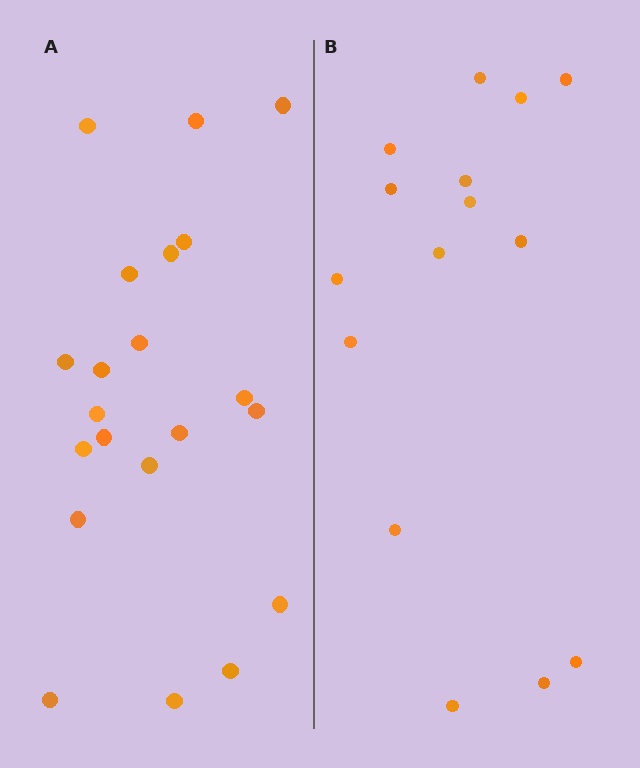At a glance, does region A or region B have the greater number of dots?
Region A (the left region) has more dots.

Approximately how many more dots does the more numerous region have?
Region A has about 6 more dots than region B.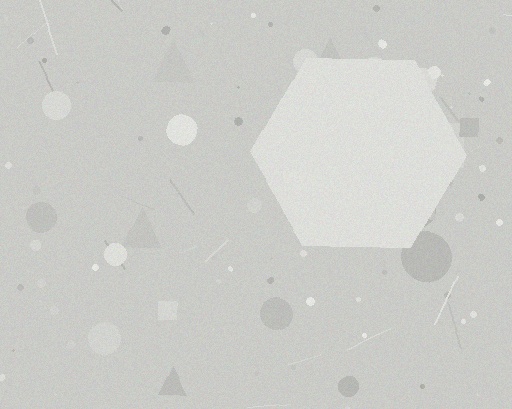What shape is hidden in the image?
A hexagon is hidden in the image.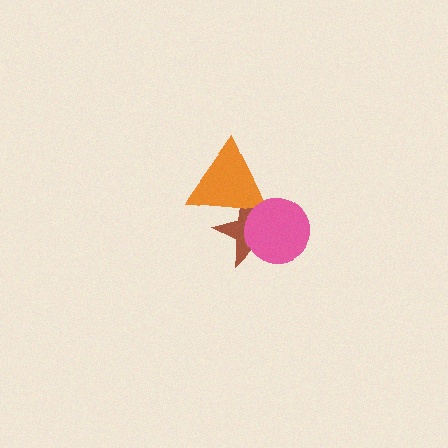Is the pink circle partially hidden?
No, no other shape covers it.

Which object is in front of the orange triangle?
The pink circle is in front of the orange triangle.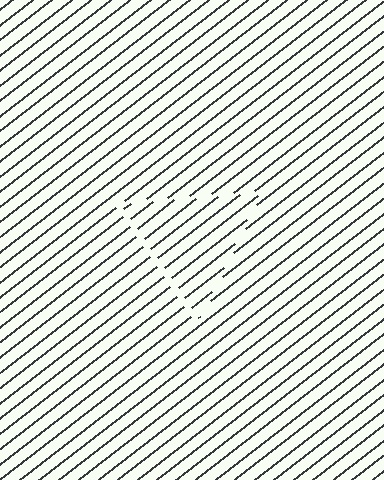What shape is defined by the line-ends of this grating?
An illusory triangle. The interior of the shape contains the same grating, shifted by half a period — the contour is defined by the phase discontinuity where line-ends from the inner and outer gratings abut.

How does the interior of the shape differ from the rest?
The interior of the shape contains the same grating, shifted by half a period — the contour is defined by the phase discontinuity where line-ends from the inner and outer gratings abut.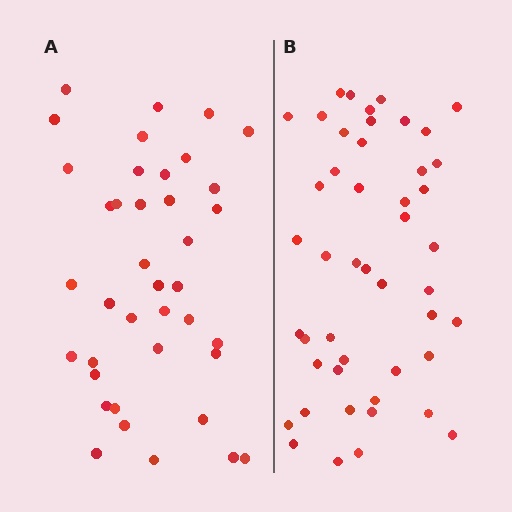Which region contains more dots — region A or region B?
Region B (the right region) has more dots.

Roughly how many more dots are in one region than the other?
Region B has roughly 8 or so more dots than region A.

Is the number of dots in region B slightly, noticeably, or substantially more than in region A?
Region B has only slightly more — the two regions are fairly close. The ratio is roughly 1.2 to 1.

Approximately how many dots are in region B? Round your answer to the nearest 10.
About 50 dots. (The exact count is 47, which rounds to 50.)